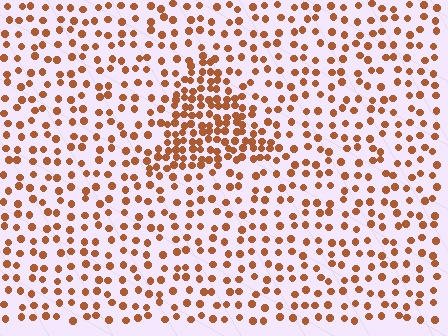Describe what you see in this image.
The image contains small brown elements arranged at two different densities. A triangle-shaped region is visible where the elements are more densely packed than the surrounding area.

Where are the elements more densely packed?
The elements are more densely packed inside the triangle boundary.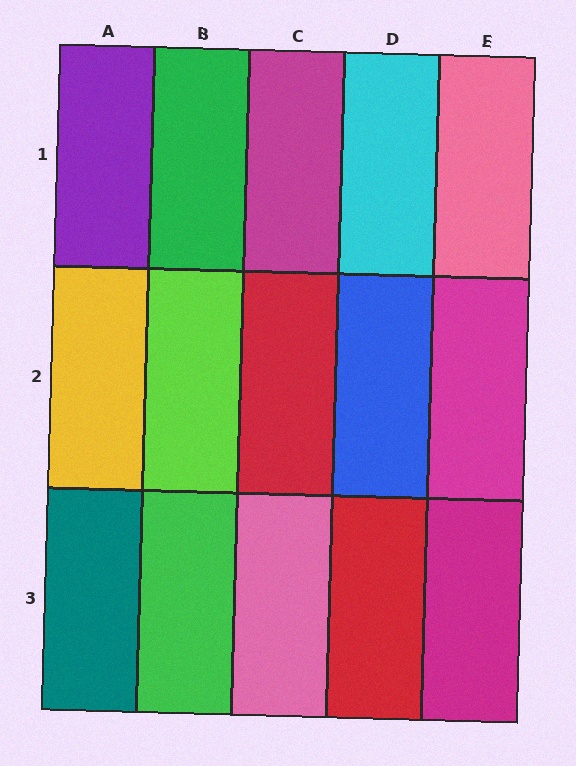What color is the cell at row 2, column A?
Yellow.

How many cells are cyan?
1 cell is cyan.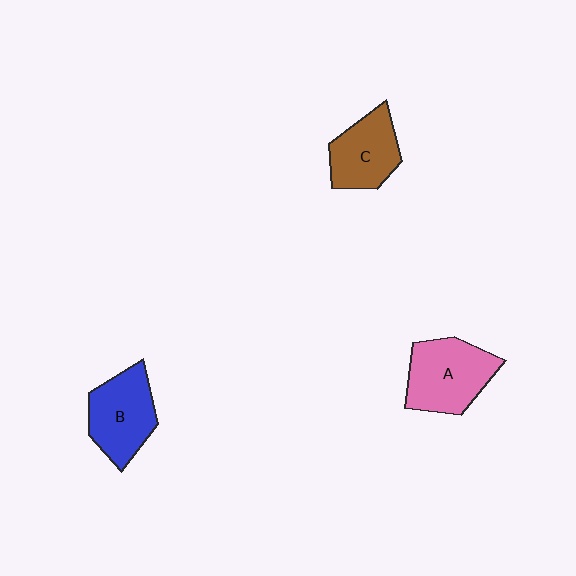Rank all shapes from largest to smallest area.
From largest to smallest: A (pink), B (blue), C (brown).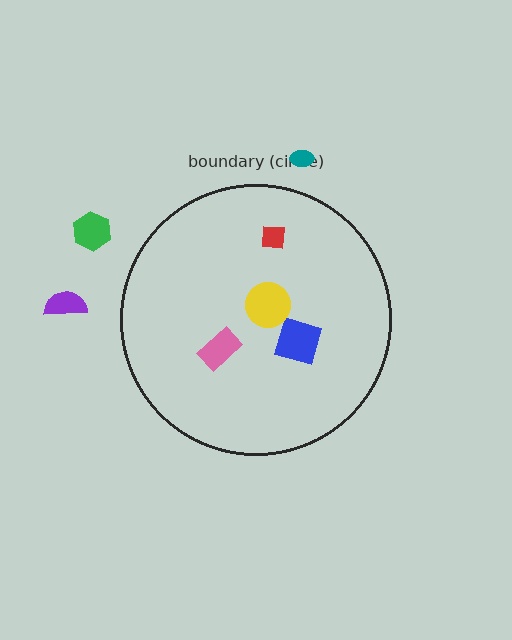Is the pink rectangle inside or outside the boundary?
Inside.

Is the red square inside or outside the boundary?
Inside.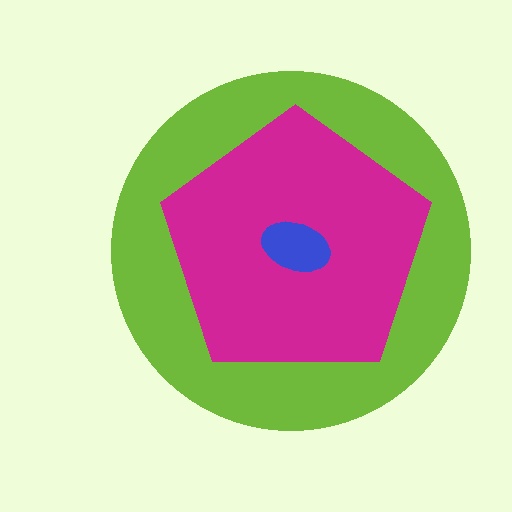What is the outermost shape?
The lime circle.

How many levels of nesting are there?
3.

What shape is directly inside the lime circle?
The magenta pentagon.